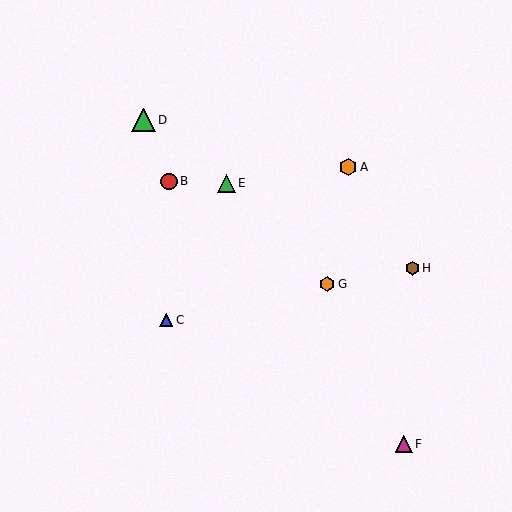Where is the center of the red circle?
The center of the red circle is at (169, 181).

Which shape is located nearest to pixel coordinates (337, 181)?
The orange hexagon (labeled A) at (348, 167) is nearest to that location.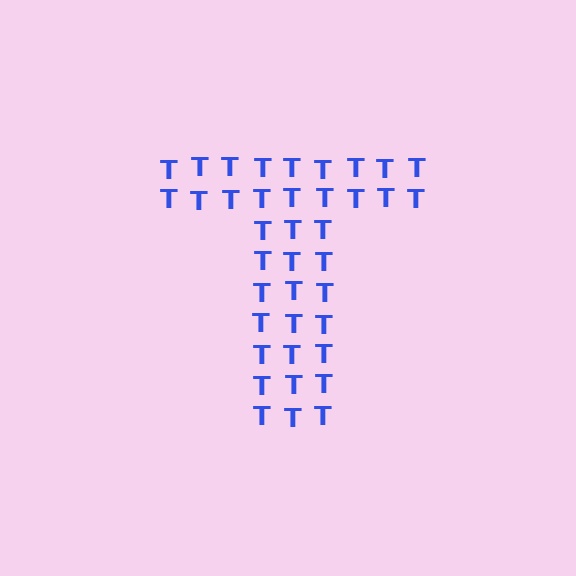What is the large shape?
The large shape is the letter T.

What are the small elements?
The small elements are letter T's.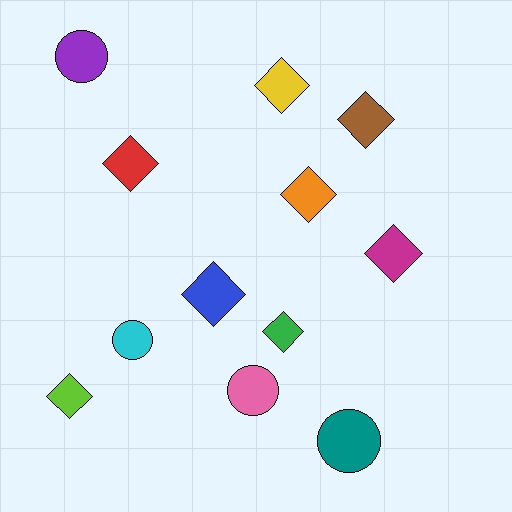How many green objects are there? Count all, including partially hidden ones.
There is 1 green object.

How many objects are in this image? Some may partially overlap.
There are 12 objects.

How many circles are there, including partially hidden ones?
There are 4 circles.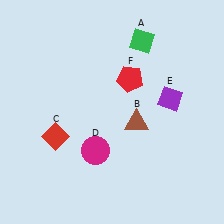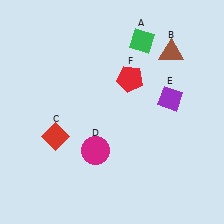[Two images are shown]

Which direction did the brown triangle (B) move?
The brown triangle (B) moved up.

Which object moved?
The brown triangle (B) moved up.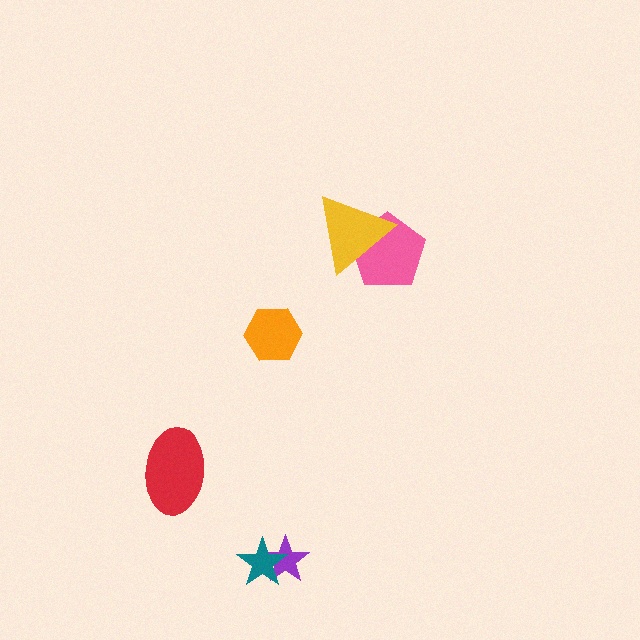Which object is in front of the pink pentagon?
The yellow triangle is in front of the pink pentagon.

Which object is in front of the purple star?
The teal star is in front of the purple star.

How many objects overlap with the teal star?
1 object overlaps with the teal star.